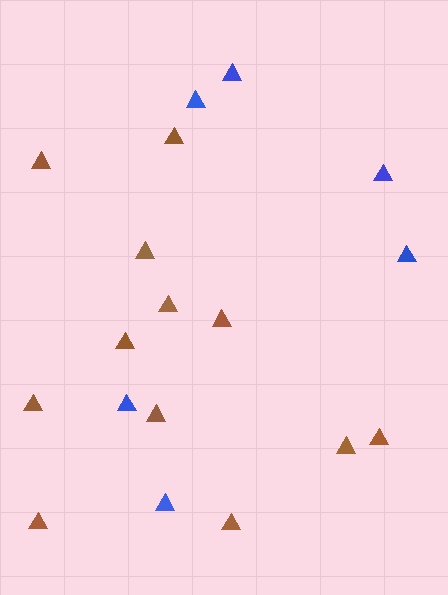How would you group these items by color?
There are 2 groups: one group of brown triangles (12) and one group of blue triangles (6).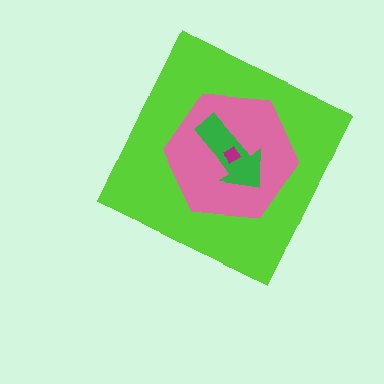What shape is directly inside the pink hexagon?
The green arrow.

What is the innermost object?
The magenta diamond.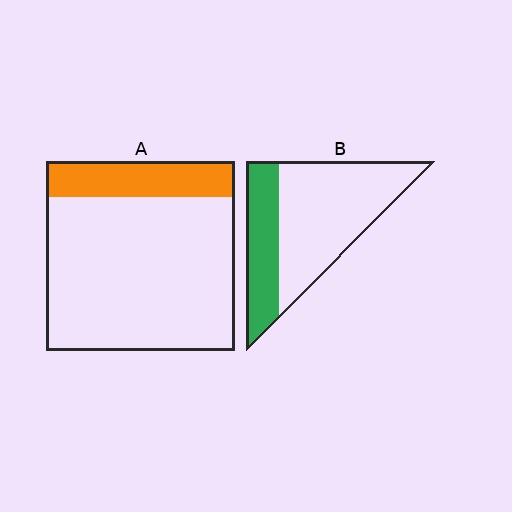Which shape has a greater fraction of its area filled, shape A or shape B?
Shape B.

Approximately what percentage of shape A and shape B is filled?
A is approximately 20% and B is approximately 30%.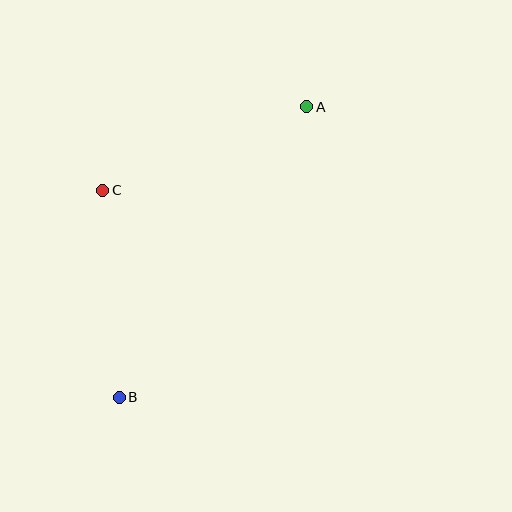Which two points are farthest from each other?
Points A and B are farthest from each other.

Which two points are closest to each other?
Points B and C are closest to each other.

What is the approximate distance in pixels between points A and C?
The distance between A and C is approximately 220 pixels.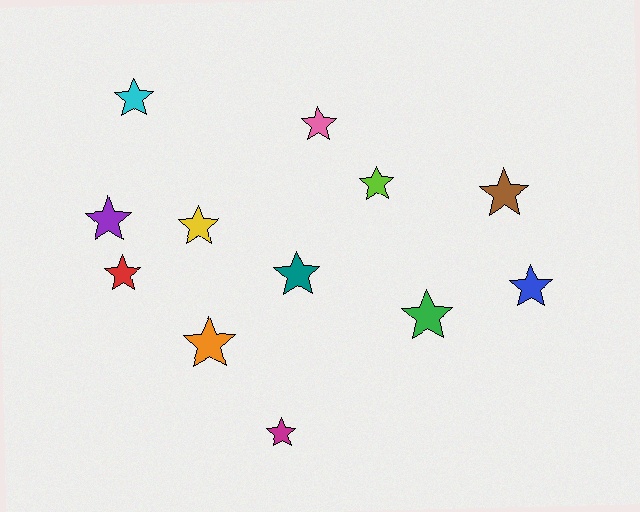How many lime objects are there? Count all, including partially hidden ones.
There is 1 lime object.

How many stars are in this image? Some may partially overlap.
There are 12 stars.